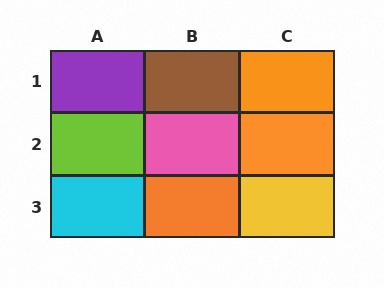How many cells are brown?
1 cell is brown.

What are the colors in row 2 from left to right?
Lime, pink, orange.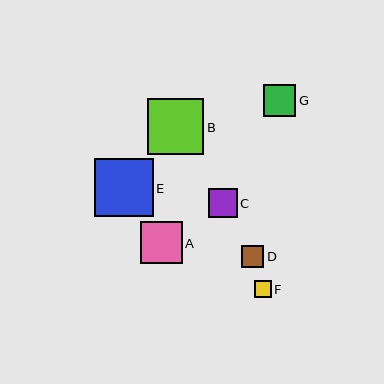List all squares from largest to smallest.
From largest to smallest: E, B, A, G, C, D, F.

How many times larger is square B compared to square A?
Square B is approximately 1.4 times the size of square A.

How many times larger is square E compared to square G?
Square E is approximately 1.8 times the size of square G.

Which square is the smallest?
Square F is the smallest with a size of approximately 16 pixels.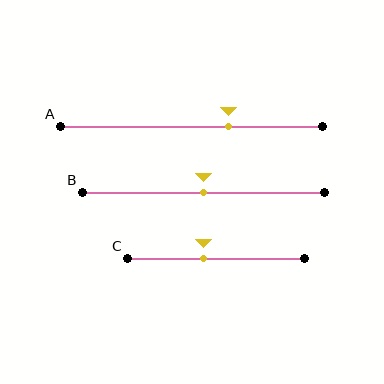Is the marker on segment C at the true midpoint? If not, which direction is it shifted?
No, the marker on segment C is shifted to the left by about 7% of the segment length.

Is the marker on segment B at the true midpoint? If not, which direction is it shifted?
Yes, the marker on segment B is at the true midpoint.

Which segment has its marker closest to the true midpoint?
Segment B has its marker closest to the true midpoint.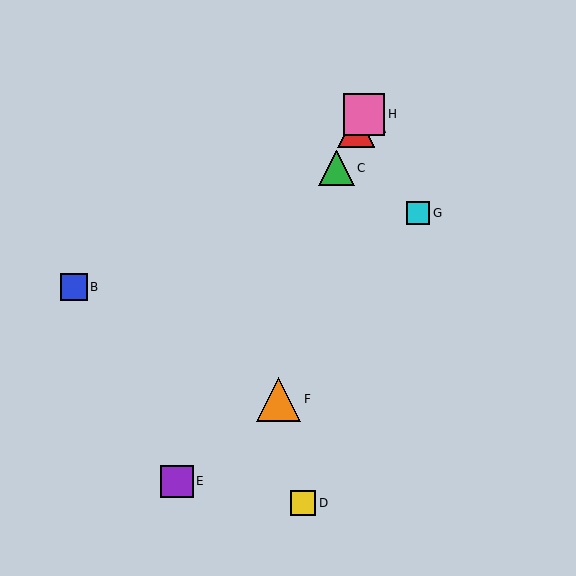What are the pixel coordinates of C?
Object C is at (336, 168).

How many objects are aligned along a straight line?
4 objects (A, C, E, H) are aligned along a straight line.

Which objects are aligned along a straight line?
Objects A, C, E, H are aligned along a straight line.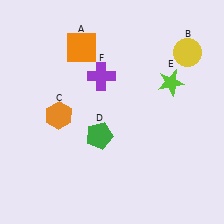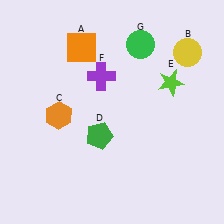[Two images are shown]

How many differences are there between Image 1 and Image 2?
There is 1 difference between the two images.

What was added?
A green circle (G) was added in Image 2.